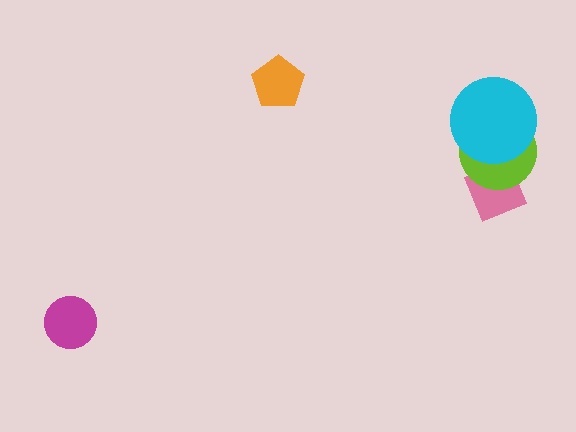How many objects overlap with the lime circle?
2 objects overlap with the lime circle.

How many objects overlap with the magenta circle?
0 objects overlap with the magenta circle.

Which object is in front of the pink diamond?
The lime circle is in front of the pink diamond.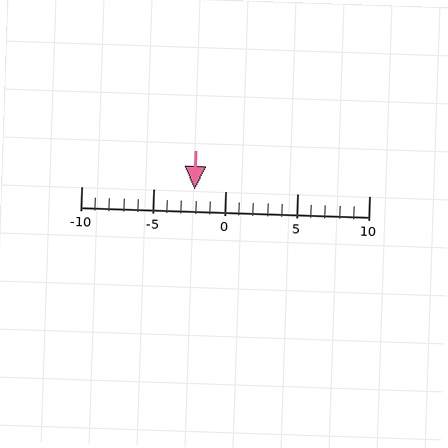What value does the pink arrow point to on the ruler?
The pink arrow points to approximately -2.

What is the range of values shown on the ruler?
The ruler shows values from -10 to 10.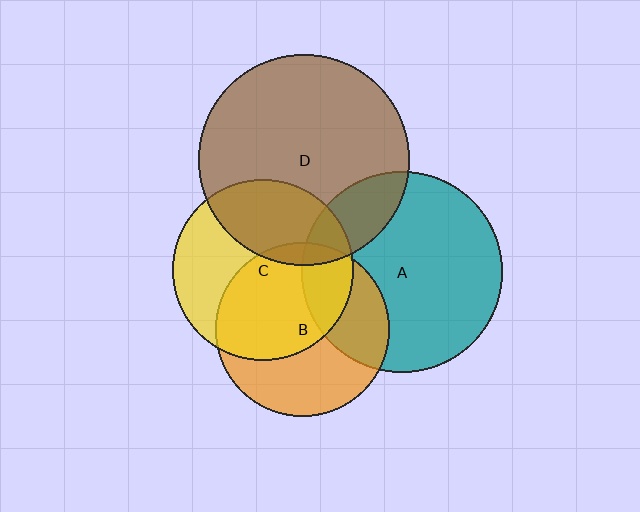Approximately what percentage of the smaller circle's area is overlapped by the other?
Approximately 20%.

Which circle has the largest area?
Circle D (brown).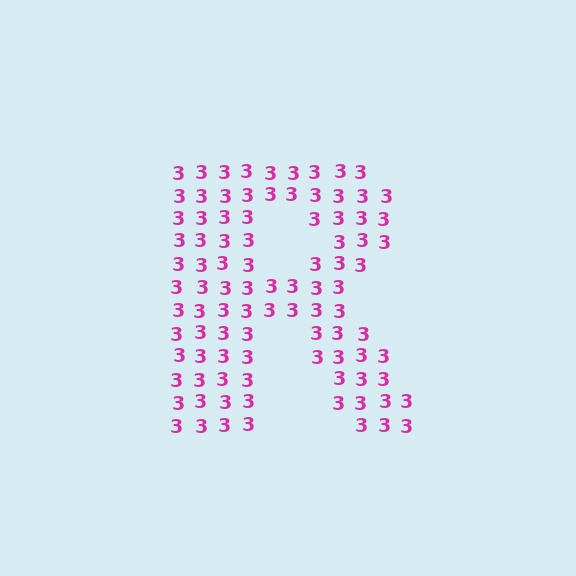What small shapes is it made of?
It is made of small digit 3's.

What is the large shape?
The large shape is the letter R.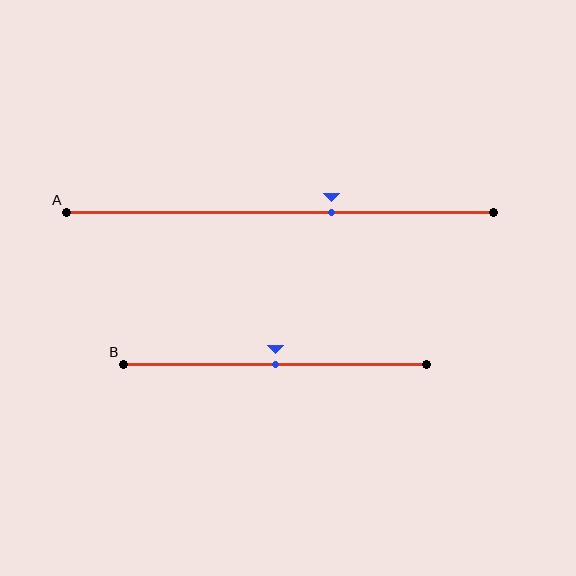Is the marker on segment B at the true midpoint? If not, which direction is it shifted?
Yes, the marker on segment B is at the true midpoint.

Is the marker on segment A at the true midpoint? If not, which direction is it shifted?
No, the marker on segment A is shifted to the right by about 12% of the segment length.